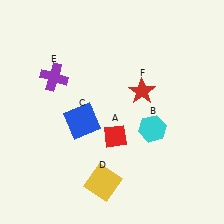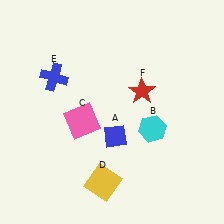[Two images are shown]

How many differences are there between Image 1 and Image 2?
There are 3 differences between the two images.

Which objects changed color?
A changed from red to blue. C changed from blue to pink. E changed from purple to blue.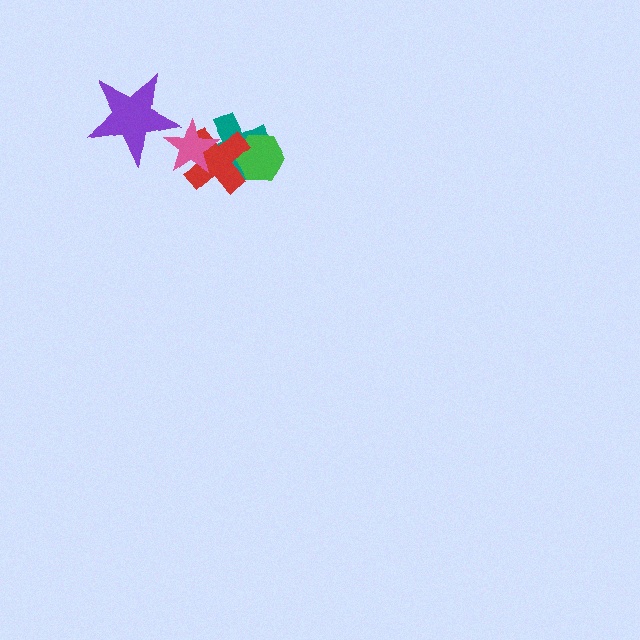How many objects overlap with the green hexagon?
2 objects overlap with the green hexagon.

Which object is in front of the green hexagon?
The red cross is in front of the green hexagon.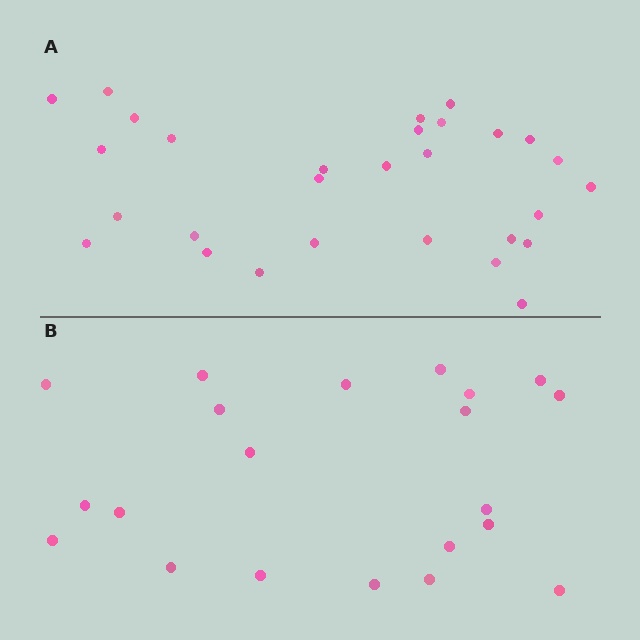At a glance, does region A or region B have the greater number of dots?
Region A (the top region) has more dots.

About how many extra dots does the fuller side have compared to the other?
Region A has roughly 8 or so more dots than region B.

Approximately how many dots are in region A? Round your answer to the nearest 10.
About 30 dots. (The exact count is 29, which rounds to 30.)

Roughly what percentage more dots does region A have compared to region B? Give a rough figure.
About 40% more.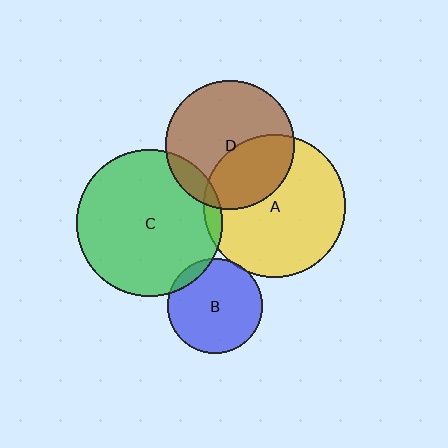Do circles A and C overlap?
Yes.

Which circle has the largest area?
Circle C (green).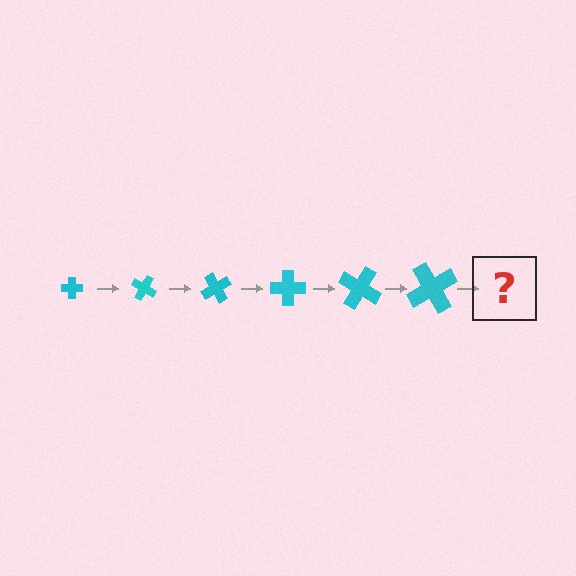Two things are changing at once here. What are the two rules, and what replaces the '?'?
The two rules are that the cross grows larger each step and it rotates 30 degrees each step. The '?' should be a cross, larger than the previous one and rotated 180 degrees from the start.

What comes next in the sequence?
The next element should be a cross, larger than the previous one and rotated 180 degrees from the start.